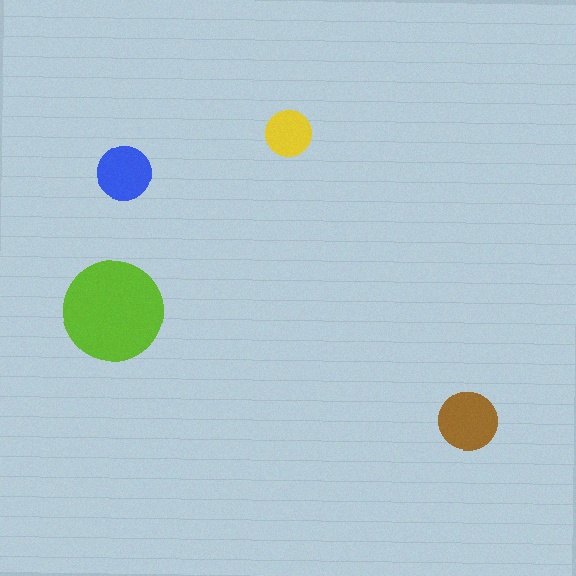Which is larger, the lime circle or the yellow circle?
The lime one.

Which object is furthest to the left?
The lime circle is leftmost.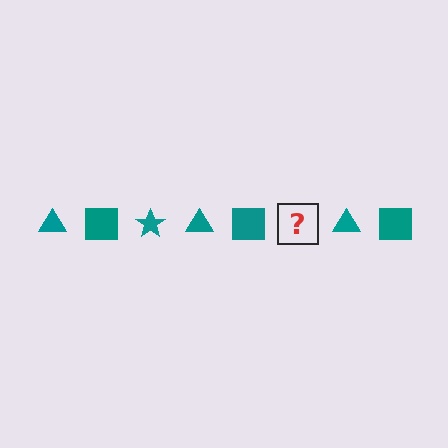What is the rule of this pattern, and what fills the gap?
The rule is that the pattern cycles through triangle, square, star shapes in teal. The gap should be filled with a teal star.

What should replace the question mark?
The question mark should be replaced with a teal star.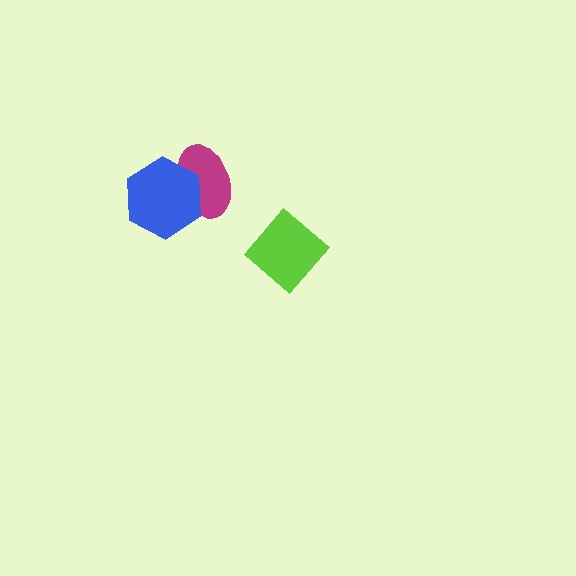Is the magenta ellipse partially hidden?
Yes, it is partially covered by another shape.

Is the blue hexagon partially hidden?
No, no other shape covers it.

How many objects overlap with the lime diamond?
0 objects overlap with the lime diamond.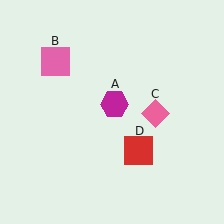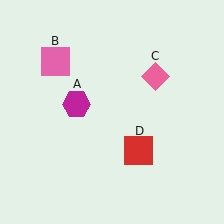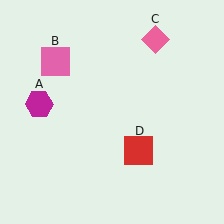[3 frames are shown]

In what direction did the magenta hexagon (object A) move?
The magenta hexagon (object A) moved left.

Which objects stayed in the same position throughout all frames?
Pink square (object B) and red square (object D) remained stationary.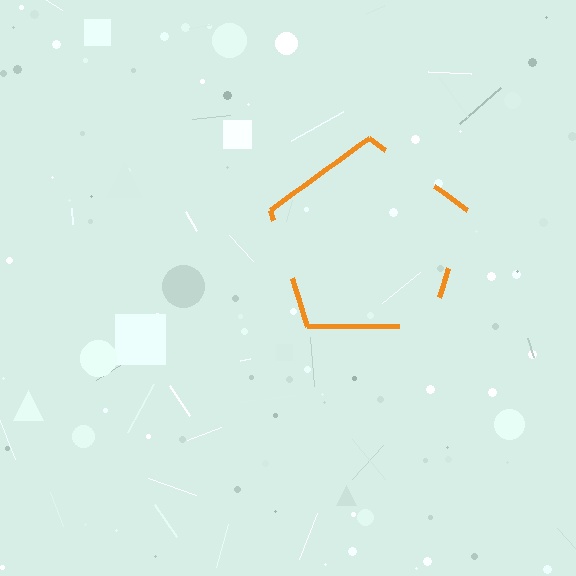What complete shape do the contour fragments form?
The contour fragments form a pentagon.